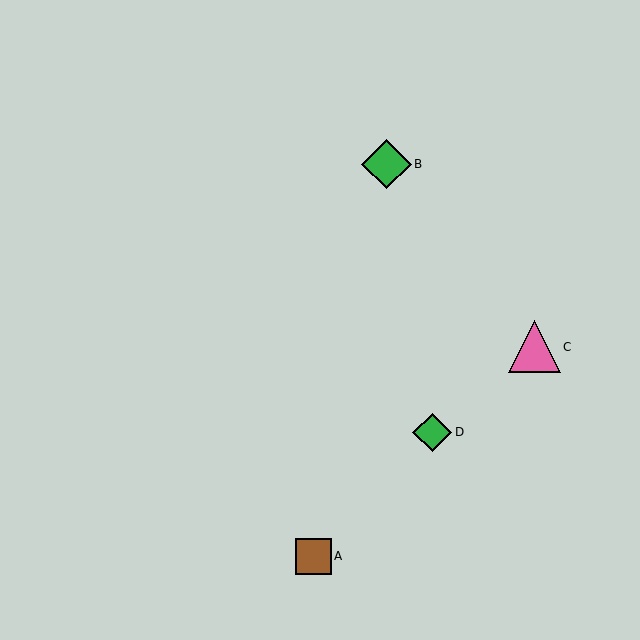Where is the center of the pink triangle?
The center of the pink triangle is at (534, 347).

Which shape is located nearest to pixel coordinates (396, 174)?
The green diamond (labeled B) at (386, 164) is nearest to that location.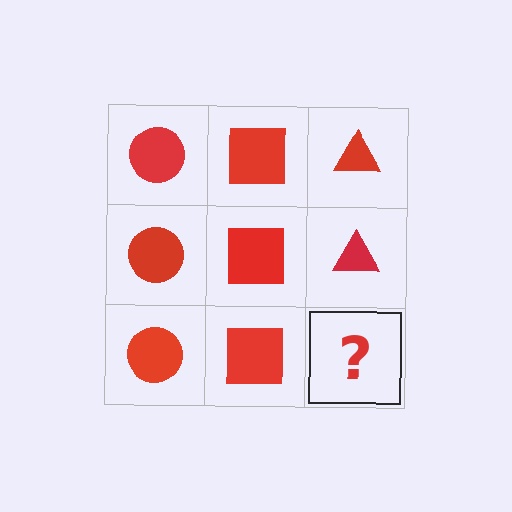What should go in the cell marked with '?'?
The missing cell should contain a red triangle.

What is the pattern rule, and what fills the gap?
The rule is that each column has a consistent shape. The gap should be filled with a red triangle.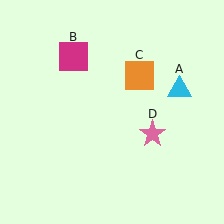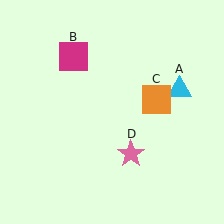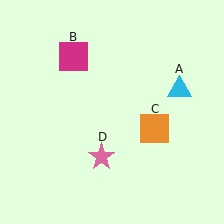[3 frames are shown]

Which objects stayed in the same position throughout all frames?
Cyan triangle (object A) and magenta square (object B) remained stationary.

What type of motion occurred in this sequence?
The orange square (object C), pink star (object D) rotated clockwise around the center of the scene.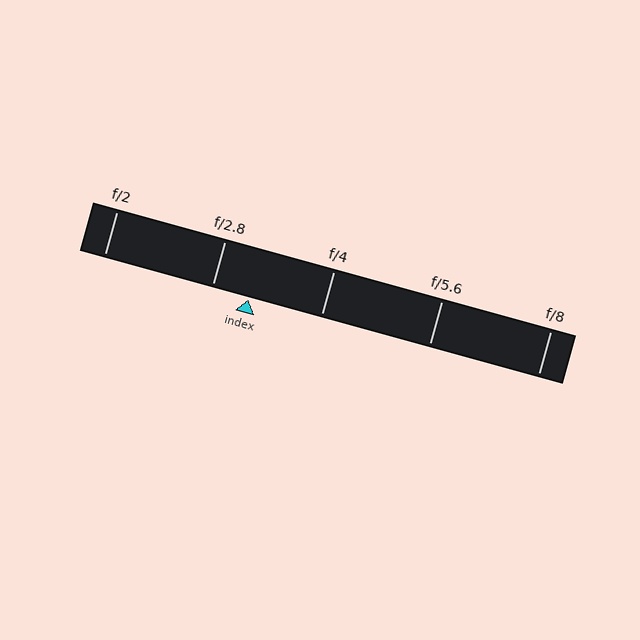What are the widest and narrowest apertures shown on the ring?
The widest aperture shown is f/2 and the narrowest is f/8.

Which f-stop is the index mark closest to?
The index mark is closest to f/2.8.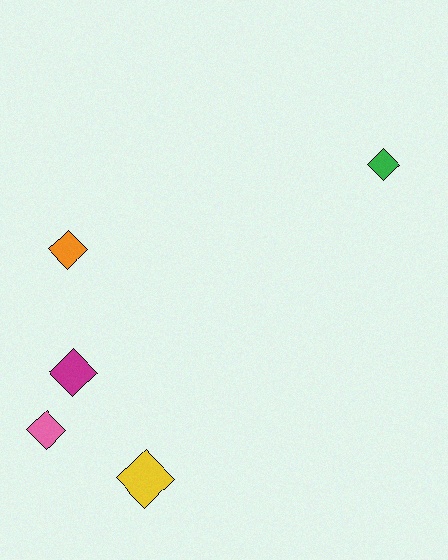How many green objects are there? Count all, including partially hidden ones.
There is 1 green object.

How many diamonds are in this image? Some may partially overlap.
There are 5 diamonds.